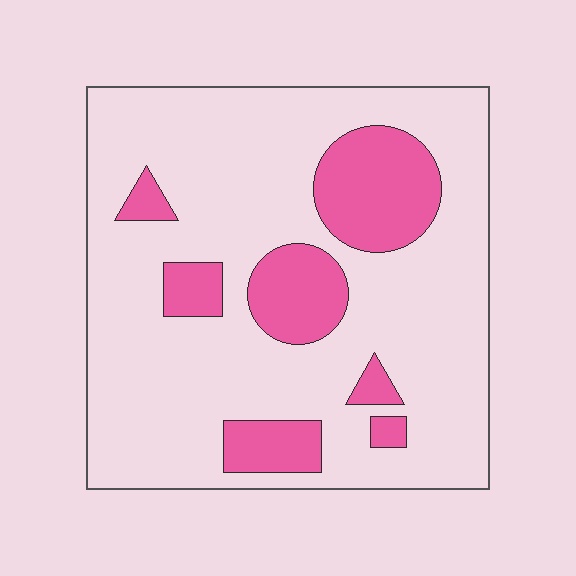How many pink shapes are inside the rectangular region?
7.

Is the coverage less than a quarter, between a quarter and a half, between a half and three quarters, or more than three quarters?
Less than a quarter.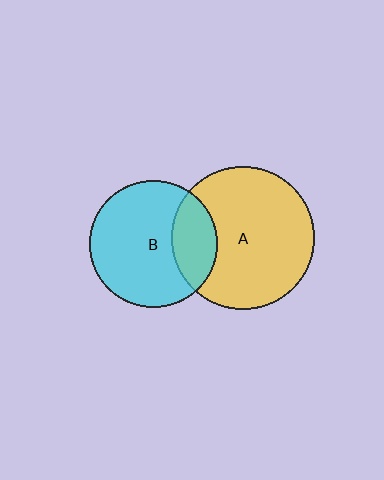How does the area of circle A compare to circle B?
Approximately 1.3 times.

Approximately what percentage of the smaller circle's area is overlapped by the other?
Approximately 25%.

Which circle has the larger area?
Circle A (yellow).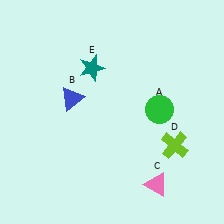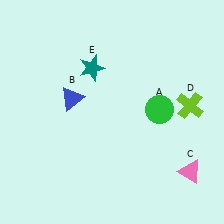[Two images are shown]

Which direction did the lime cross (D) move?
The lime cross (D) moved up.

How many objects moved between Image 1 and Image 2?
2 objects moved between the two images.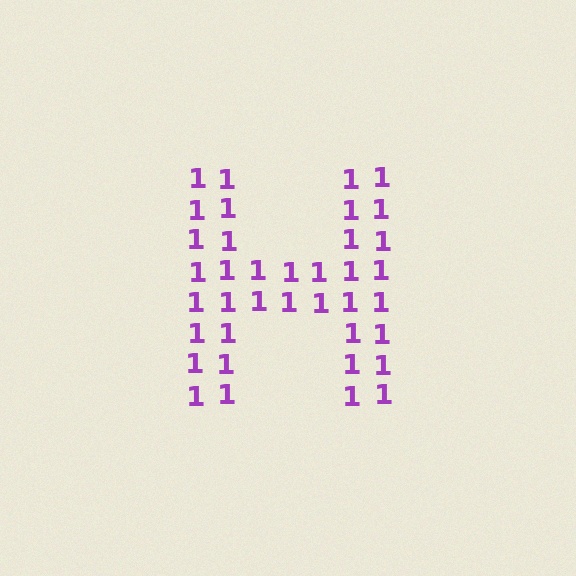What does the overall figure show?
The overall figure shows the letter H.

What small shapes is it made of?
It is made of small digit 1's.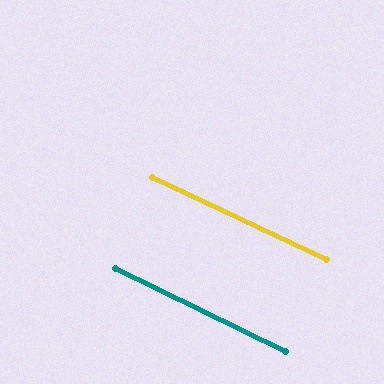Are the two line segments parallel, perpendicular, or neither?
Parallel — their directions differ by only 1.1°.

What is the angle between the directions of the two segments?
Approximately 1 degree.